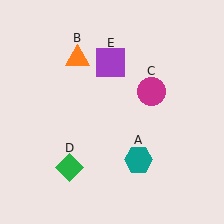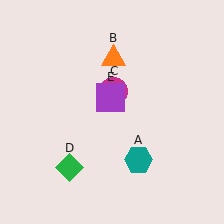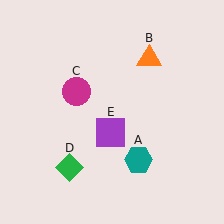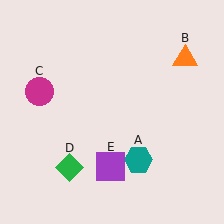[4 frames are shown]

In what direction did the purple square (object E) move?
The purple square (object E) moved down.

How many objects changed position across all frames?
3 objects changed position: orange triangle (object B), magenta circle (object C), purple square (object E).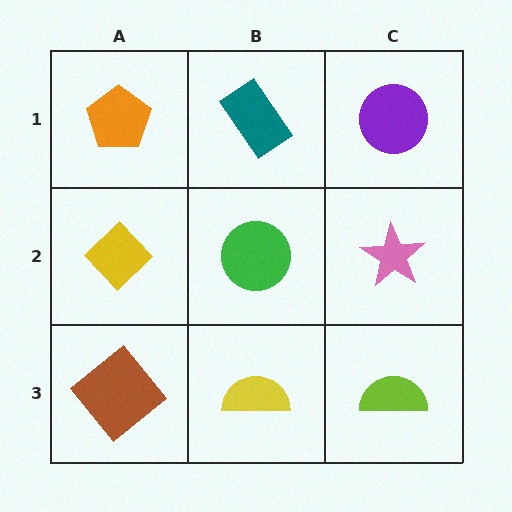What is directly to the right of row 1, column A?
A teal rectangle.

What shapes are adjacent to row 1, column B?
A green circle (row 2, column B), an orange pentagon (row 1, column A), a purple circle (row 1, column C).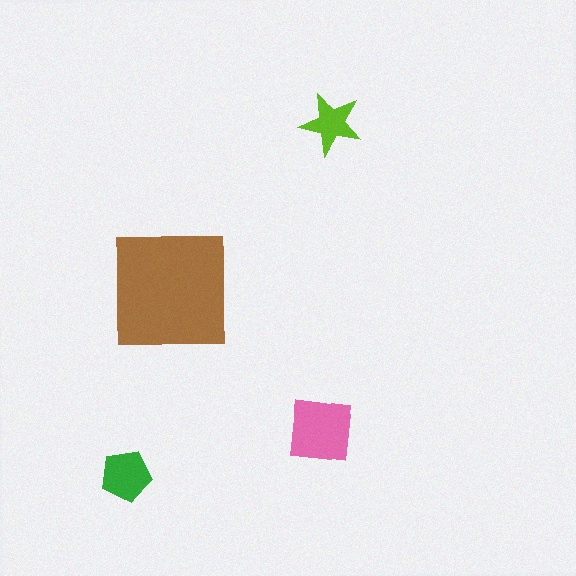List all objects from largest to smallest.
The brown square, the pink square, the green pentagon, the lime star.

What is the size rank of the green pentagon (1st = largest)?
3rd.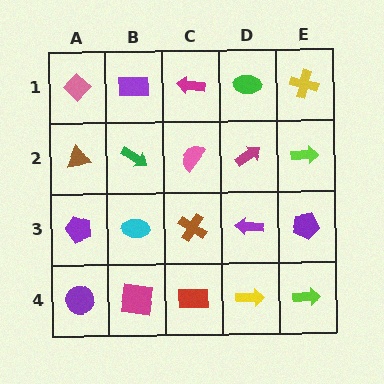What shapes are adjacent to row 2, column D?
A green ellipse (row 1, column D), a purple arrow (row 3, column D), a pink semicircle (row 2, column C), a lime arrow (row 2, column E).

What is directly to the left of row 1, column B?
A pink diamond.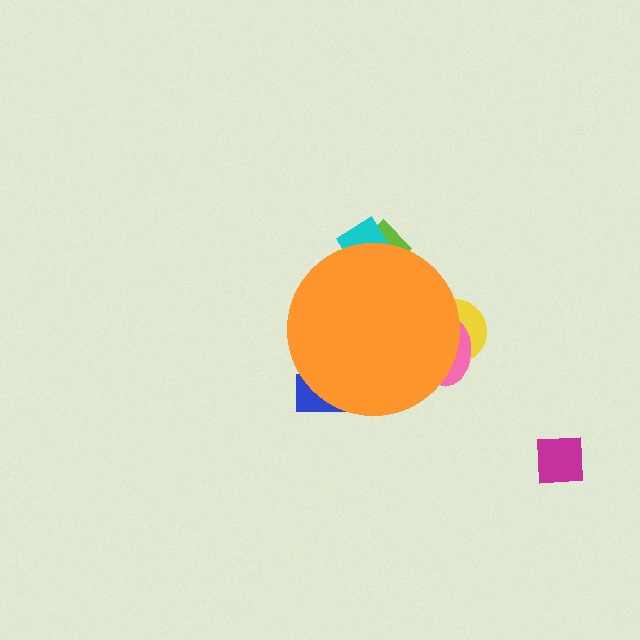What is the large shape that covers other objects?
An orange circle.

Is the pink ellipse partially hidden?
Yes, the pink ellipse is partially hidden behind the orange circle.